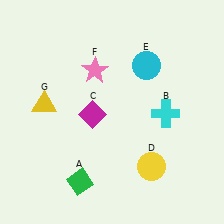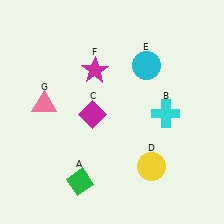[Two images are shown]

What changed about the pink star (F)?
In Image 1, F is pink. In Image 2, it changed to magenta.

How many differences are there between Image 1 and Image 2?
There are 2 differences between the two images.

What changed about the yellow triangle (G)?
In Image 1, G is yellow. In Image 2, it changed to pink.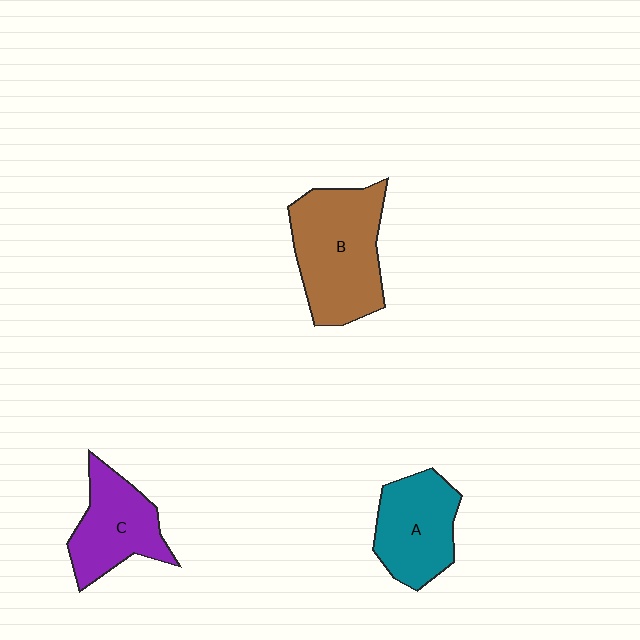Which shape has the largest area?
Shape B (brown).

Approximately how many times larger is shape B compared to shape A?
Approximately 1.4 times.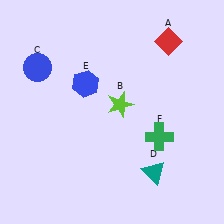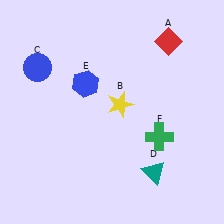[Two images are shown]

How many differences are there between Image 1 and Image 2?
There is 1 difference between the two images.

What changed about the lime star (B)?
In Image 1, B is lime. In Image 2, it changed to yellow.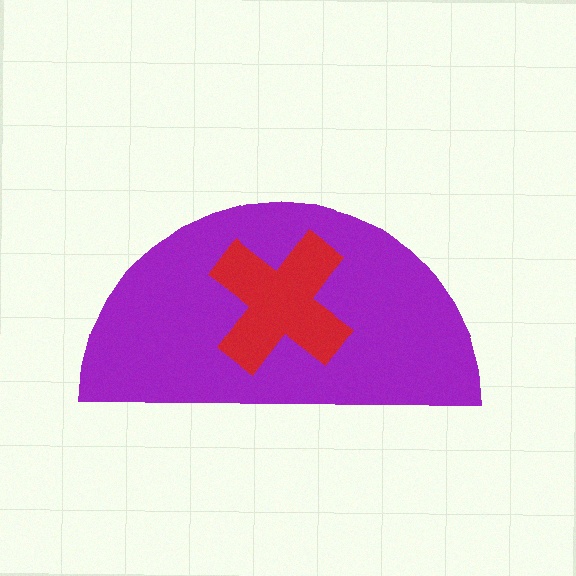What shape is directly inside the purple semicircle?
The red cross.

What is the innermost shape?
The red cross.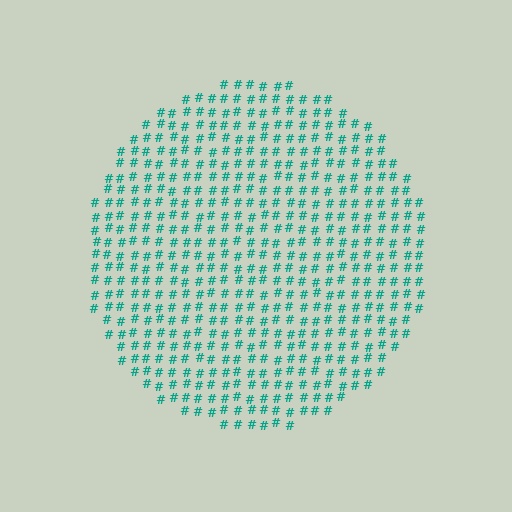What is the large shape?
The large shape is a circle.